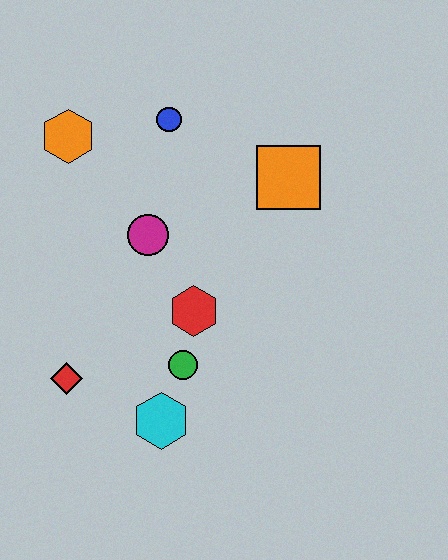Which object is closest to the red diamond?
The cyan hexagon is closest to the red diamond.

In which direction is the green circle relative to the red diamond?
The green circle is to the right of the red diamond.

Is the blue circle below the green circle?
No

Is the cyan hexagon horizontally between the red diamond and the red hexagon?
Yes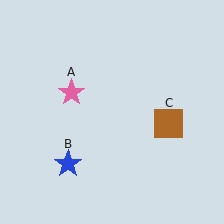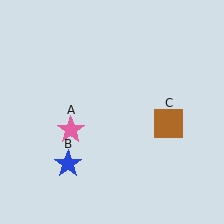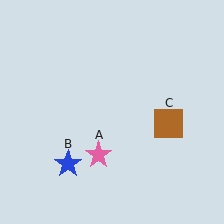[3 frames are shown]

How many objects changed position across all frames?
1 object changed position: pink star (object A).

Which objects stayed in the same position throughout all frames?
Blue star (object B) and brown square (object C) remained stationary.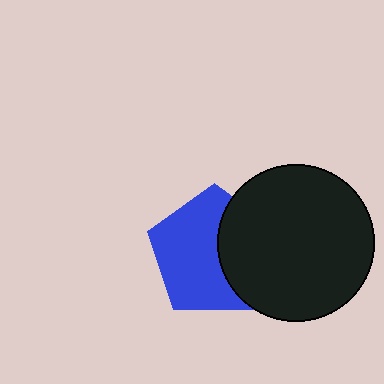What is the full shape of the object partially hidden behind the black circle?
The partially hidden object is a blue pentagon.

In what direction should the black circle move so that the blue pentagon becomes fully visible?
The black circle should move right. That is the shortest direction to clear the overlap and leave the blue pentagon fully visible.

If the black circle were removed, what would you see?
You would see the complete blue pentagon.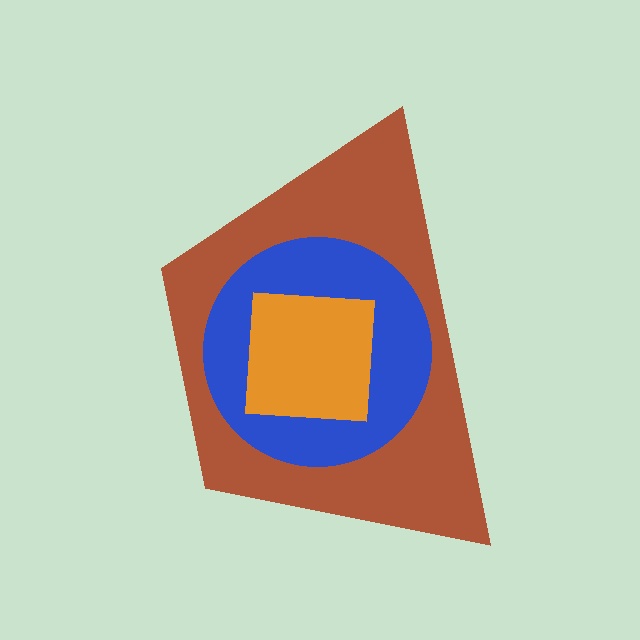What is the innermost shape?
The orange square.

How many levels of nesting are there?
3.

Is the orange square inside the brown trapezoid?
Yes.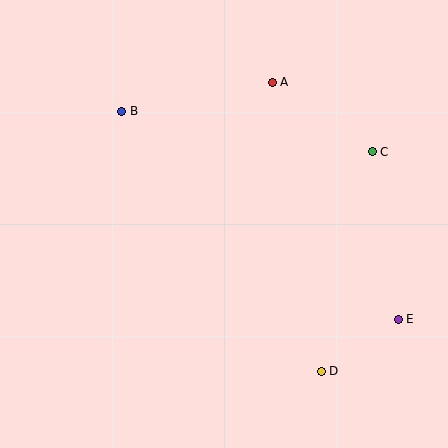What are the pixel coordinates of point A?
Point A is at (272, 82).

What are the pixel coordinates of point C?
Point C is at (372, 152).